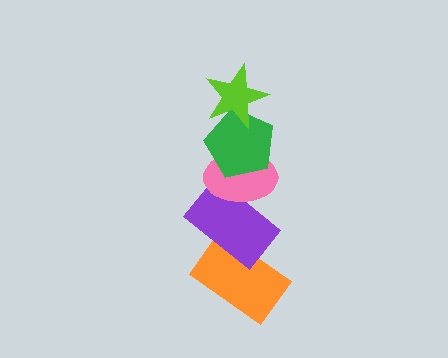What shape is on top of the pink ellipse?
The green pentagon is on top of the pink ellipse.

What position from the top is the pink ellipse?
The pink ellipse is 3rd from the top.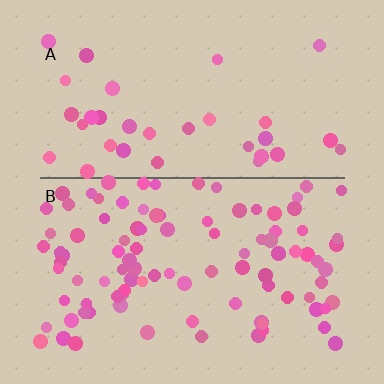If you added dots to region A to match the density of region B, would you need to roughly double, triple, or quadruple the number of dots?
Approximately triple.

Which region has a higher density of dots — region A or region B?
B (the bottom).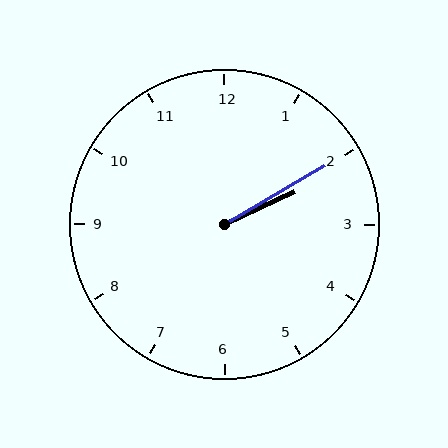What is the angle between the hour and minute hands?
Approximately 5 degrees.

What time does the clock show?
2:10.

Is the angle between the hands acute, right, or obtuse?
It is acute.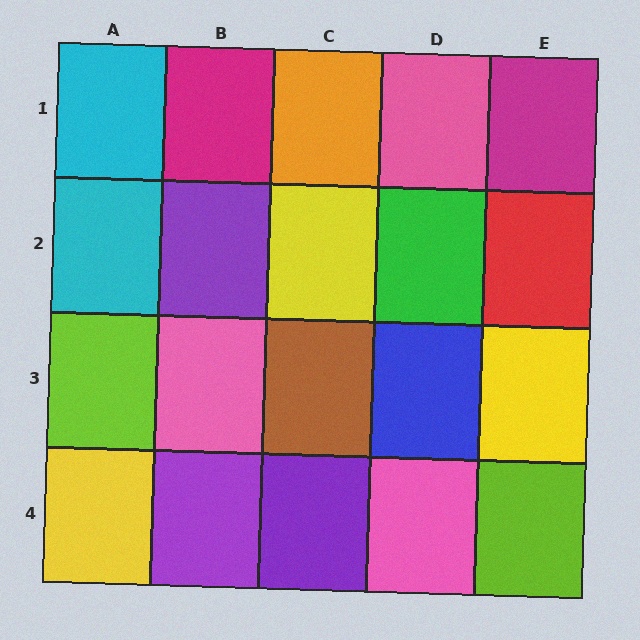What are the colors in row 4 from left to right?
Yellow, purple, purple, pink, lime.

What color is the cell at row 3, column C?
Brown.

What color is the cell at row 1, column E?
Magenta.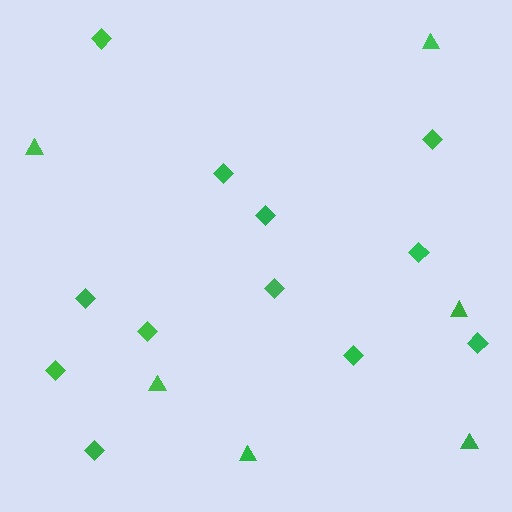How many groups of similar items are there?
There are 2 groups: one group of triangles (6) and one group of diamonds (12).